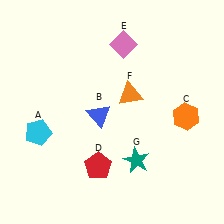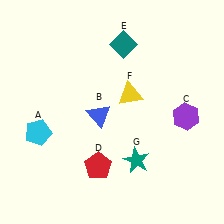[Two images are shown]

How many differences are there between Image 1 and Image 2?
There are 3 differences between the two images.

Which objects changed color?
C changed from orange to purple. E changed from pink to teal. F changed from orange to yellow.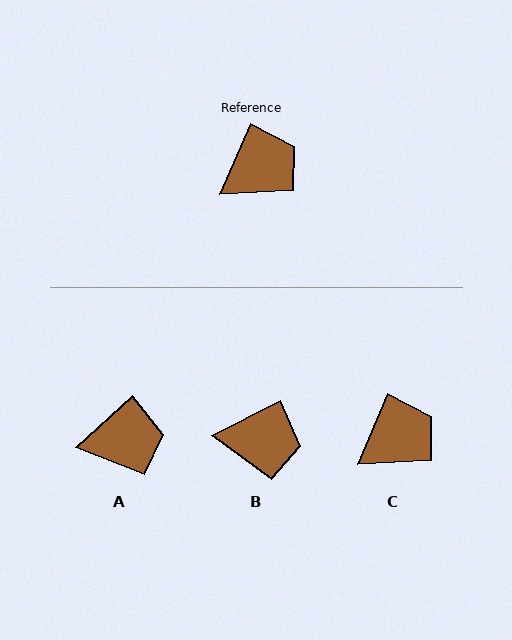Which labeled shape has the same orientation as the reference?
C.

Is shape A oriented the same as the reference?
No, it is off by about 24 degrees.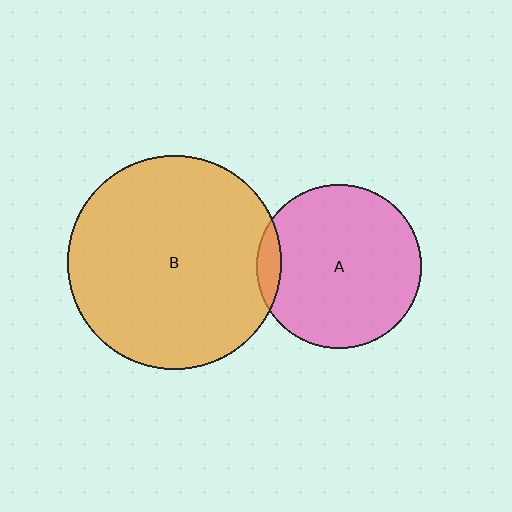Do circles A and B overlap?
Yes.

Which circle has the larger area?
Circle B (orange).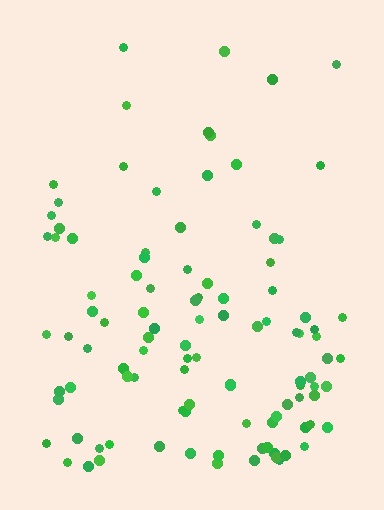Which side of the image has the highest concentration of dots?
The bottom.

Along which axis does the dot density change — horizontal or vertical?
Vertical.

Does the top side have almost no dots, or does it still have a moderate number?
Still a moderate number, just noticeably fewer than the bottom.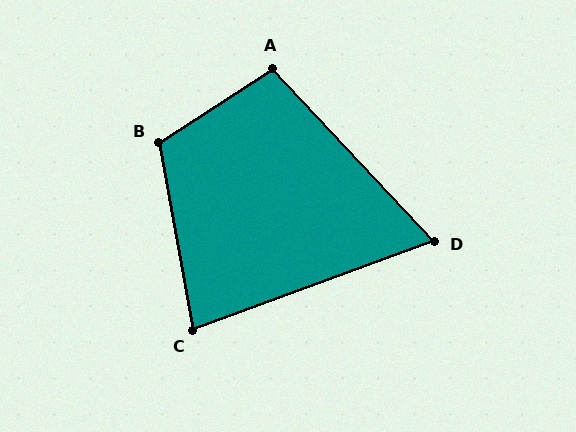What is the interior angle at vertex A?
Approximately 100 degrees (obtuse).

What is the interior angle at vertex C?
Approximately 80 degrees (acute).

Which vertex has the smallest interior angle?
D, at approximately 67 degrees.